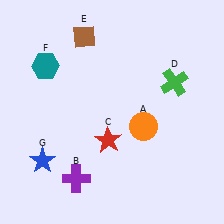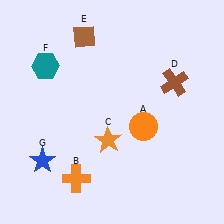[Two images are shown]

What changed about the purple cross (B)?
In Image 1, B is purple. In Image 2, it changed to orange.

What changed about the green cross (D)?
In Image 1, D is green. In Image 2, it changed to brown.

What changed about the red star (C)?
In Image 1, C is red. In Image 2, it changed to orange.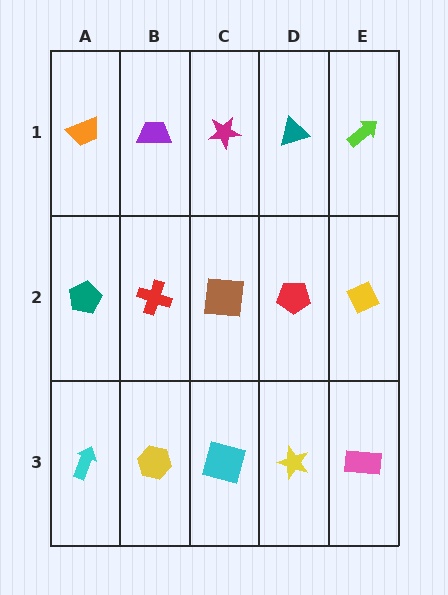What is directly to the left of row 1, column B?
An orange trapezoid.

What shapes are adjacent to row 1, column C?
A brown square (row 2, column C), a purple trapezoid (row 1, column B), a teal triangle (row 1, column D).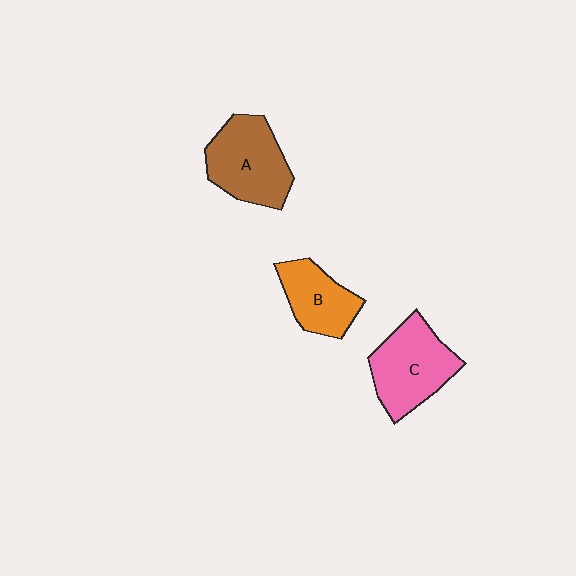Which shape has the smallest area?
Shape B (orange).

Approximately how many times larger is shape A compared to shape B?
Approximately 1.4 times.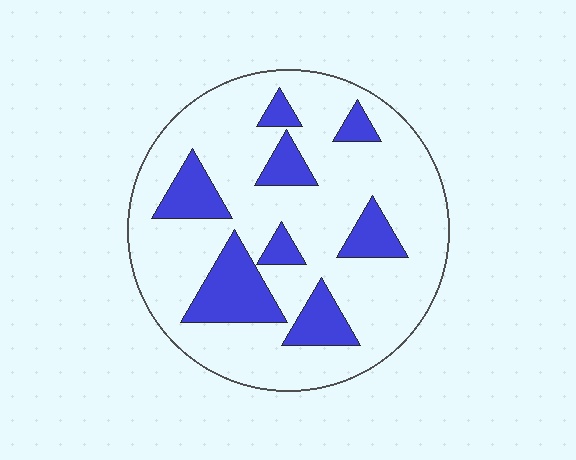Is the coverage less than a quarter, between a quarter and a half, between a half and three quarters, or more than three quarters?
Less than a quarter.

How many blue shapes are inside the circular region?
8.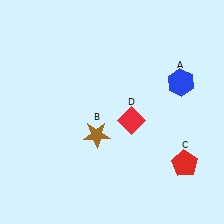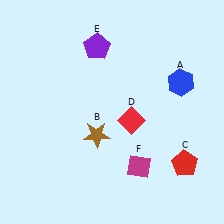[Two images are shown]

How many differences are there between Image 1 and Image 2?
There are 2 differences between the two images.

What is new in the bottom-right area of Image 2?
A magenta diamond (F) was added in the bottom-right area of Image 2.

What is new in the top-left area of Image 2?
A purple pentagon (E) was added in the top-left area of Image 2.